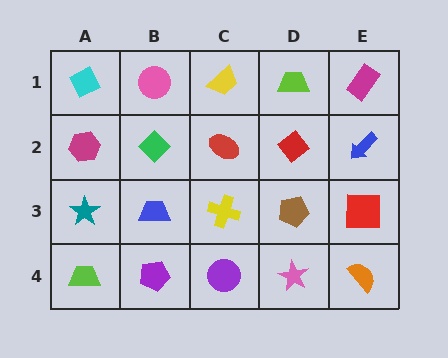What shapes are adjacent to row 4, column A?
A teal star (row 3, column A), a purple pentagon (row 4, column B).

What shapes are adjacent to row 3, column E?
A blue arrow (row 2, column E), an orange semicircle (row 4, column E), a brown pentagon (row 3, column D).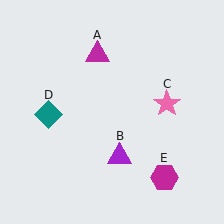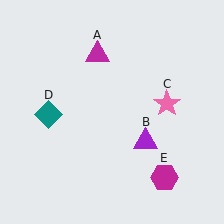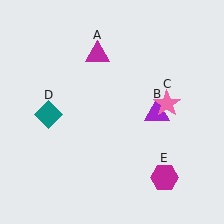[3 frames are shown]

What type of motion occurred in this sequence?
The purple triangle (object B) rotated counterclockwise around the center of the scene.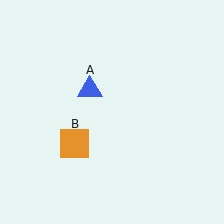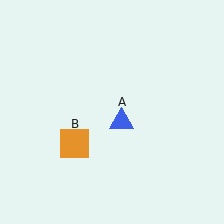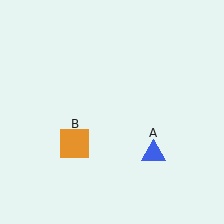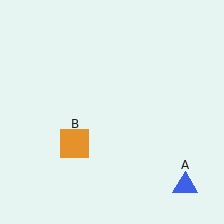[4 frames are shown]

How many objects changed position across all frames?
1 object changed position: blue triangle (object A).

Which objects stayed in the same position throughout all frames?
Orange square (object B) remained stationary.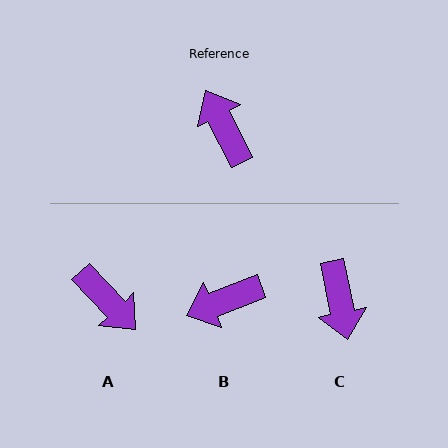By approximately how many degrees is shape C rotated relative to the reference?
Approximately 165 degrees counter-clockwise.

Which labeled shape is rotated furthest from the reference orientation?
C, about 165 degrees away.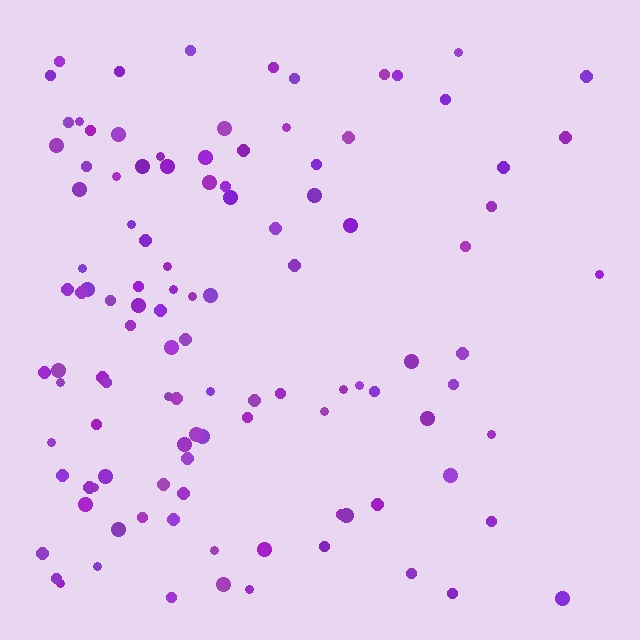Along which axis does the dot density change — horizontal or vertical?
Horizontal.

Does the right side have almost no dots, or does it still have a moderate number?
Still a moderate number, just noticeably fewer than the left.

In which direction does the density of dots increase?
From right to left, with the left side densest.